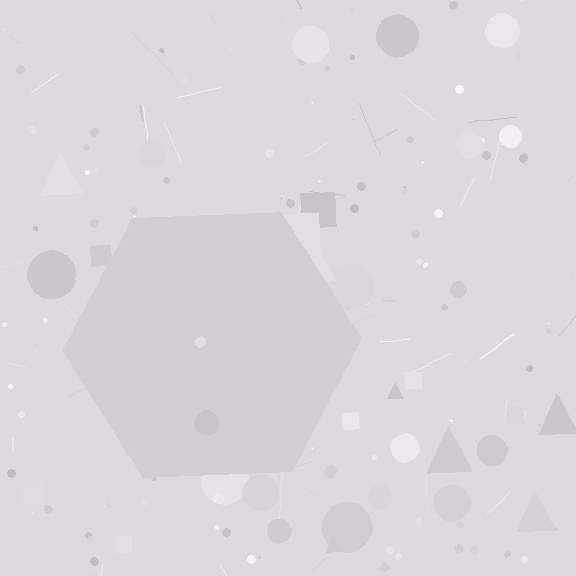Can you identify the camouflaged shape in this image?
The camouflaged shape is a hexagon.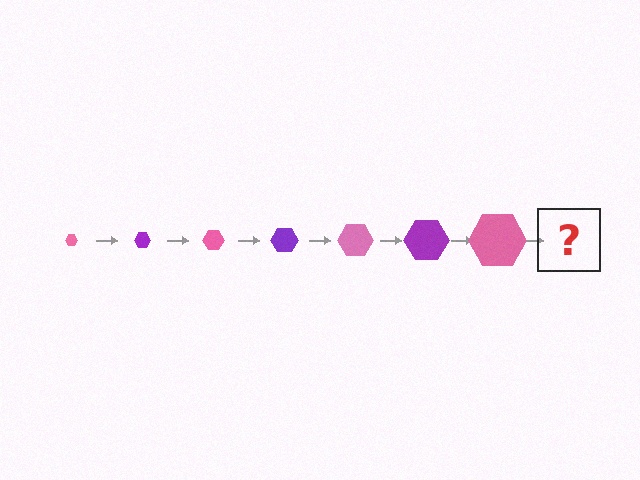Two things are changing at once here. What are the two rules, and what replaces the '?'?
The two rules are that the hexagon grows larger each step and the color cycles through pink and purple. The '?' should be a purple hexagon, larger than the previous one.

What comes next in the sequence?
The next element should be a purple hexagon, larger than the previous one.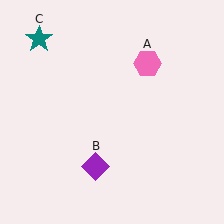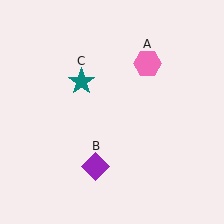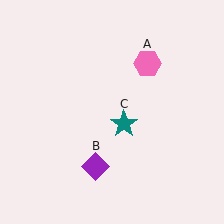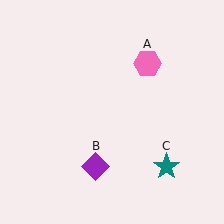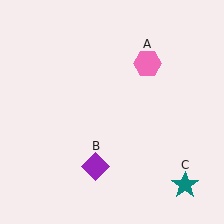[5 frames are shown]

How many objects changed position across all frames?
1 object changed position: teal star (object C).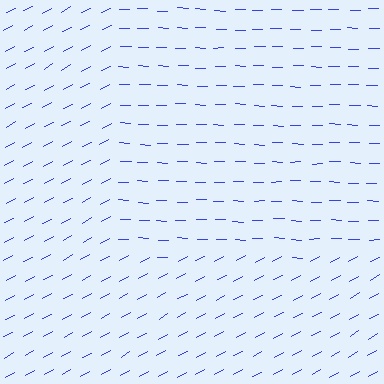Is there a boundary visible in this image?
Yes, there is a texture boundary formed by a change in line orientation.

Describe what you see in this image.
The image is filled with small blue line segments. A rectangle region in the image has lines oriented differently from the surrounding lines, creating a visible texture boundary.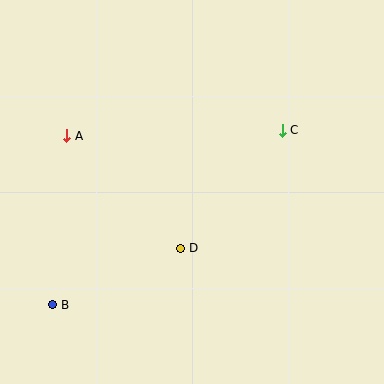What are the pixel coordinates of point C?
Point C is at (282, 130).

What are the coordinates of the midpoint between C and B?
The midpoint between C and B is at (167, 217).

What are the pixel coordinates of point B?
Point B is at (53, 305).